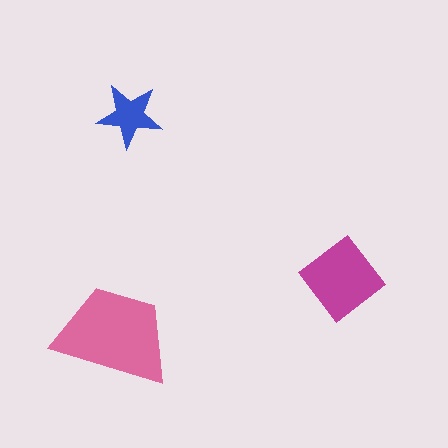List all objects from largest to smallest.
The pink trapezoid, the magenta diamond, the blue star.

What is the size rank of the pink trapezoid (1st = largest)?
1st.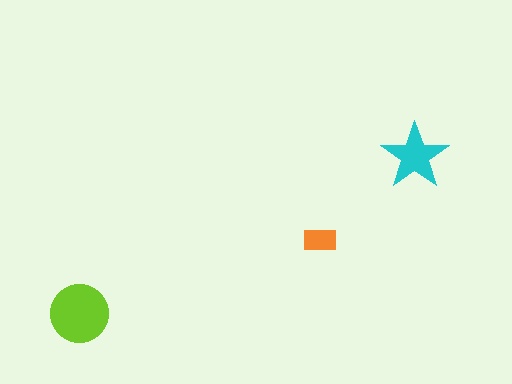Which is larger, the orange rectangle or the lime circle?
The lime circle.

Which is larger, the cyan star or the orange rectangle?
The cyan star.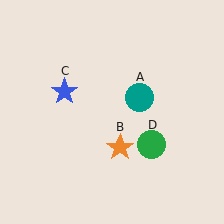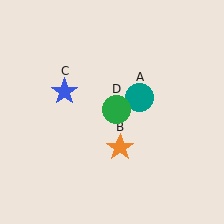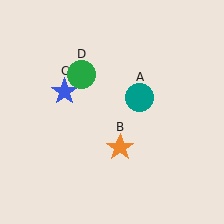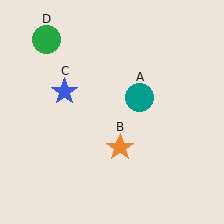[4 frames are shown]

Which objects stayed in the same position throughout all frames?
Teal circle (object A) and orange star (object B) and blue star (object C) remained stationary.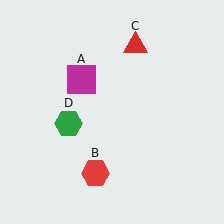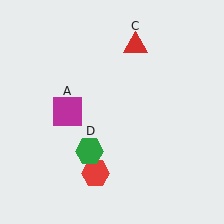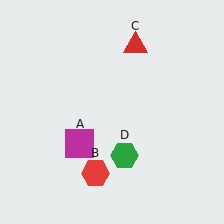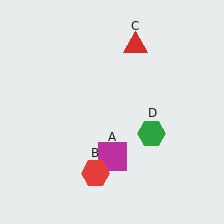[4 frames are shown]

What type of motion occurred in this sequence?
The magenta square (object A), green hexagon (object D) rotated counterclockwise around the center of the scene.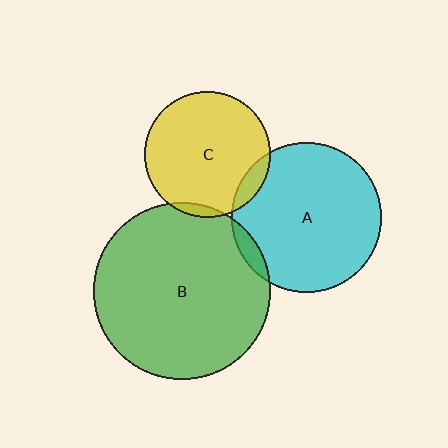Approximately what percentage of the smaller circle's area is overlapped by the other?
Approximately 5%.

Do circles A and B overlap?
Yes.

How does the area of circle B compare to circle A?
Approximately 1.4 times.